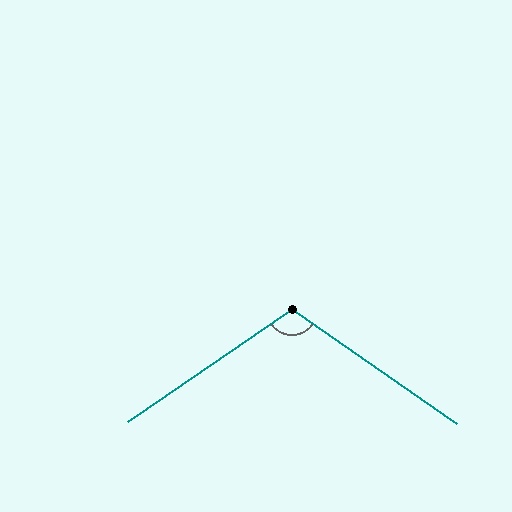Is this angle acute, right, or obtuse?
It is obtuse.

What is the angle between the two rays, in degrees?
Approximately 111 degrees.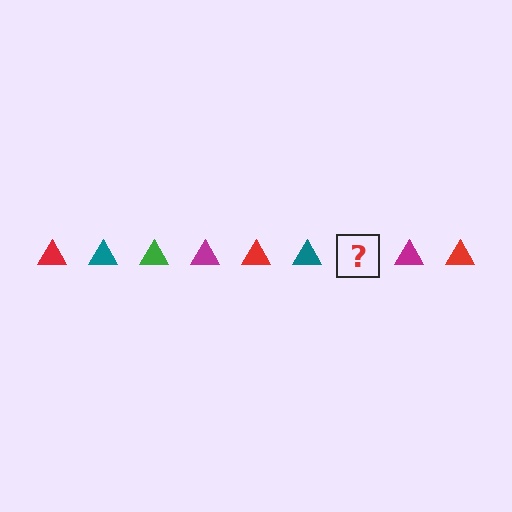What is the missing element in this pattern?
The missing element is a green triangle.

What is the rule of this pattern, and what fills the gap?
The rule is that the pattern cycles through red, teal, green, magenta triangles. The gap should be filled with a green triangle.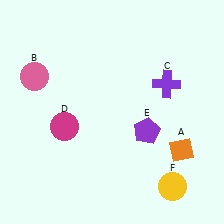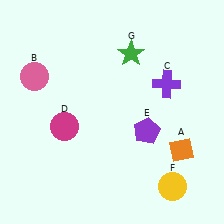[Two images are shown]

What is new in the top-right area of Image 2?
A green star (G) was added in the top-right area of Image 2.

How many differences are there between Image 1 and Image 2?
There is 1 difference between the two images.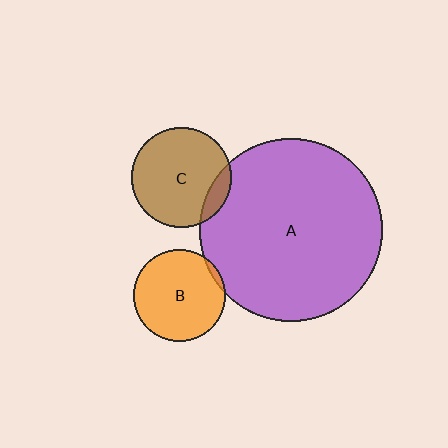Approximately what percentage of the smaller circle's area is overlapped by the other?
Approximately 5%.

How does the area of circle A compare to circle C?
Approximately 3.3 times.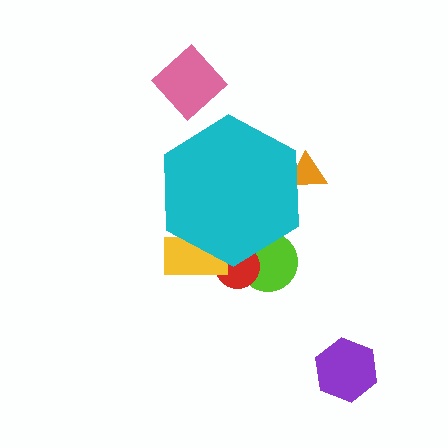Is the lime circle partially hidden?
Yes, the lime circle is partially hidden behind the cyan hexagon.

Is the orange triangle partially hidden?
Yes, the orange triangle is partially hidden behind the cyan hexagon.